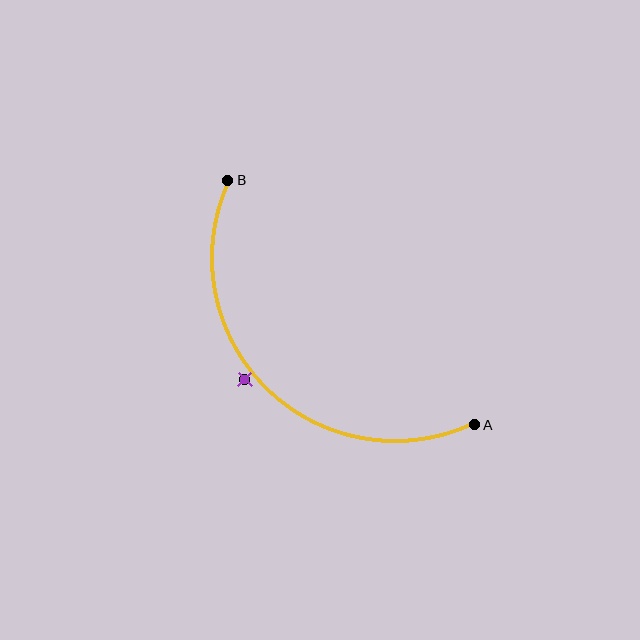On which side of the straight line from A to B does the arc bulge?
The arc bulges below and to the left of the straight line connecting A and B.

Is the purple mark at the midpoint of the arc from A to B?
No — the purple mark does not lie on the arc at all. It sits slightly outside the curve.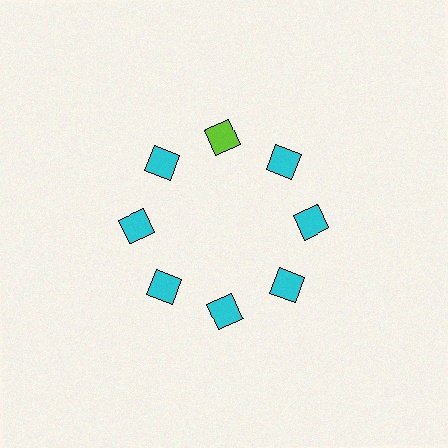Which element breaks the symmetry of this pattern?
The lime diamond at roughly the 12 o'clock position breaks the symmetry. All other shapes are cyan diamonds.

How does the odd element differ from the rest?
It has a different color: lime instead of cyan.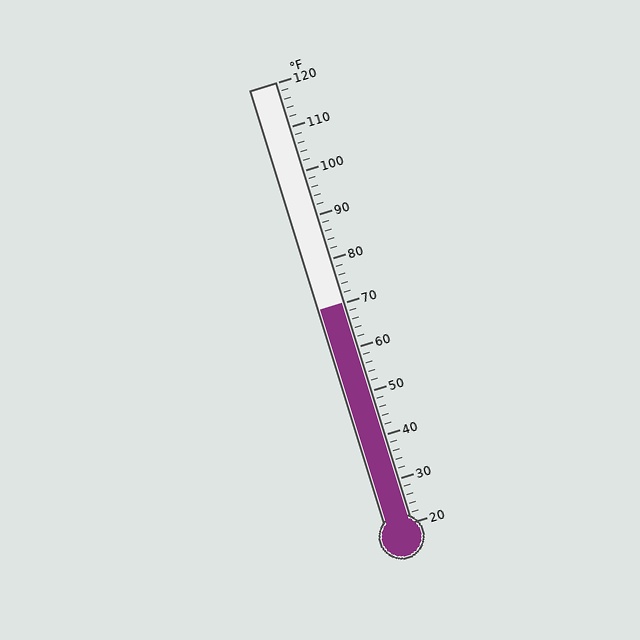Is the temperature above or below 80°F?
The temperature is below 80°F.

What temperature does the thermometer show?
The thermometer shows approximately 70°F.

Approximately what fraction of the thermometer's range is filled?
The thermometer is filled to approximately 50% of its range.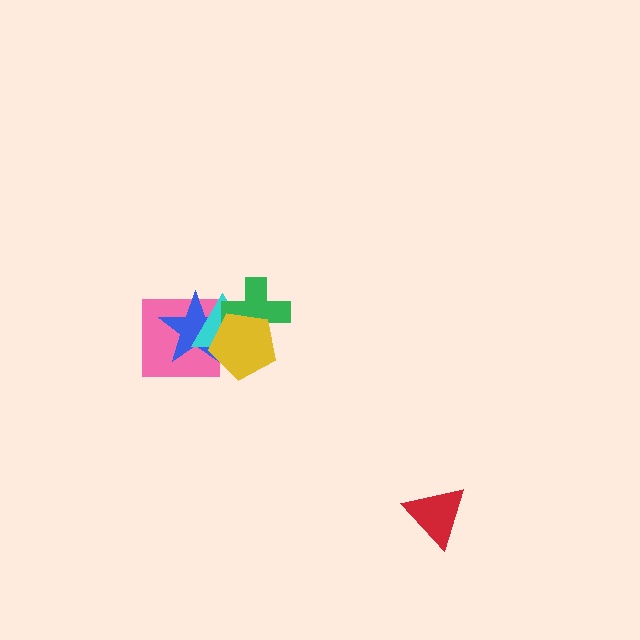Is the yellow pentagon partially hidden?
No, no other shape covers it.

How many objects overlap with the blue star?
4 objects overlap with the blue star.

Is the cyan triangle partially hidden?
Yes, it is partially covered by another shape.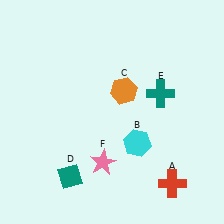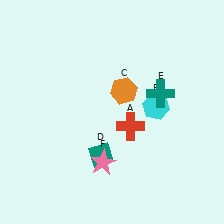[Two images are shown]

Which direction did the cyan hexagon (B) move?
The cyan hexagon (B) moved up.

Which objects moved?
The objects that moved are: the red cross (A), the cyan hexagon (B), the teal diamond (D).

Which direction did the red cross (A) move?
The red cross (A) moved up.